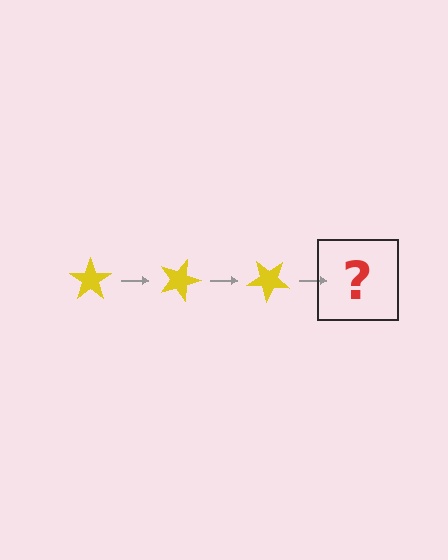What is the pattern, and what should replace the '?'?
The pattern is that the star rotates 20 degrees each step. The '?' should be a yellow star rotated 60 degrees.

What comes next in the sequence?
The next element should be a yellow star rotated 60 degrees.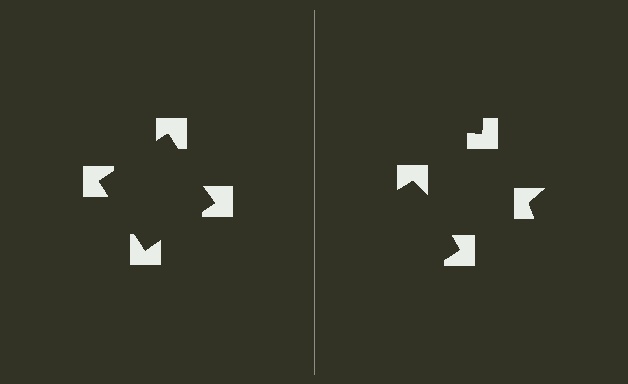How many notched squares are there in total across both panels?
8 — 4 on each side.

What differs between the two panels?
The notched squares are positioned identically on both sides; only the wedge orientations differ. On the left they align to a square; on the right they are misaligned.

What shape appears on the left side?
An illusory square.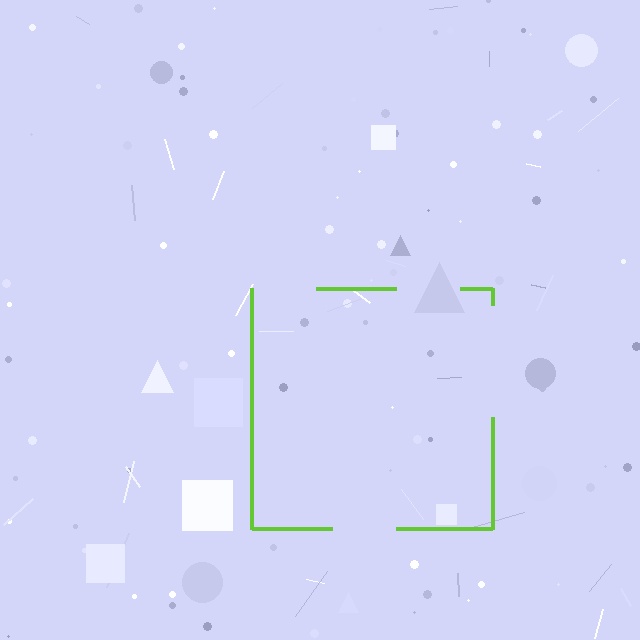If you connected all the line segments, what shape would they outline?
They would outline a square.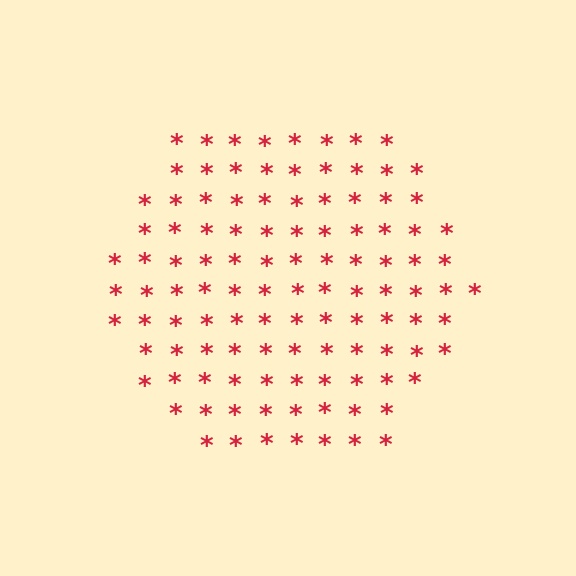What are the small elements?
The small elements are asterisks.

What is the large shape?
The large shape is a hexagon.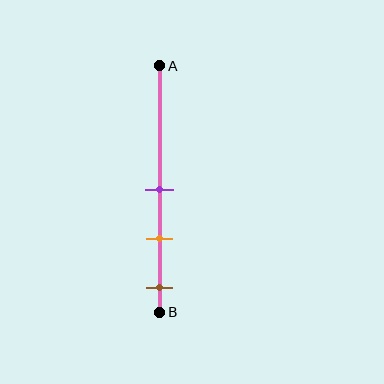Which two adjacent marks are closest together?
The purple and orange marks are the closest adjacent pair.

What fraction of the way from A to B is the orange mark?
The orange mark is approximately 70% (0.7) of the way from A to B.